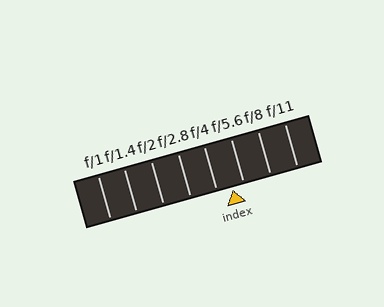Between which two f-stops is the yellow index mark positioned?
The index mark is between f/4 and f/5.6.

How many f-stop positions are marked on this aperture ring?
There are 8 f-stop positions marked.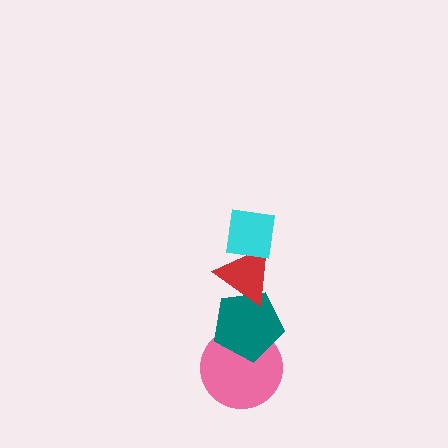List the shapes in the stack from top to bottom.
From top to bottom: the cyan square, the red triangle, the teal pentagon, the pink circle.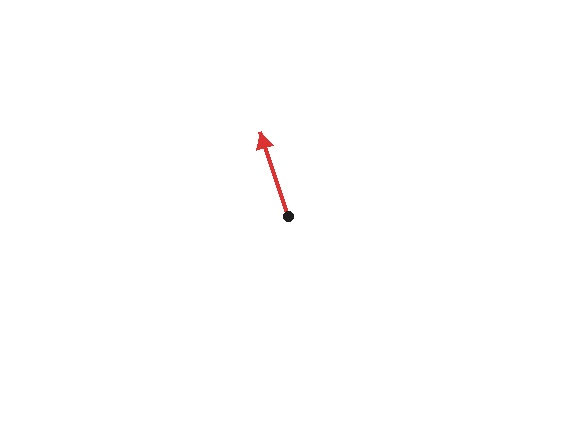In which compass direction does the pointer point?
North.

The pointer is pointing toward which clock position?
Roughly 11 o'clock.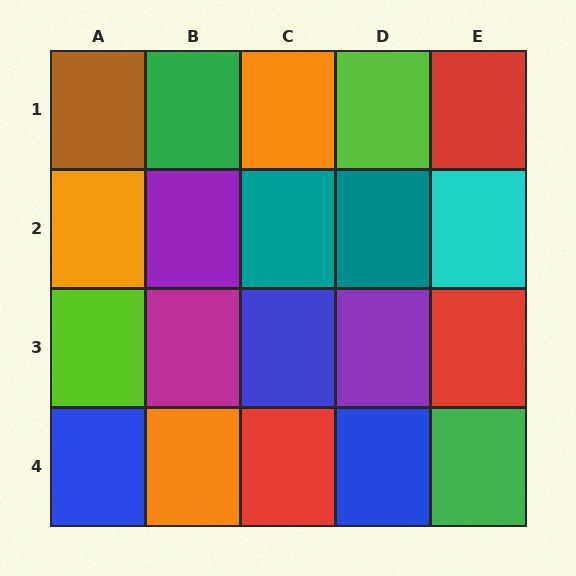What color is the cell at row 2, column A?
Orange.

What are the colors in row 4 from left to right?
Blue, orange, red, blue, green.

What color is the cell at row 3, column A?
Lime.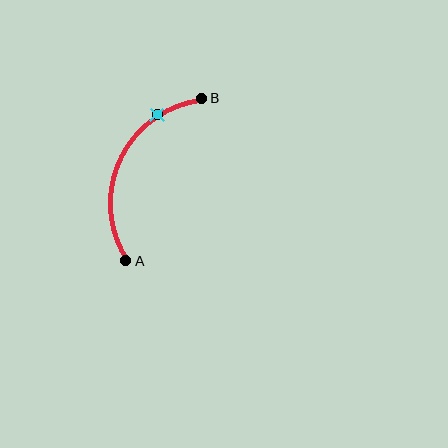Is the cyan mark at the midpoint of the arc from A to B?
No. The cyan mark lies on the arc but is closer to endpoint B. The arc midpoint would be at the point on the curve equidistant along the arc from both A and B.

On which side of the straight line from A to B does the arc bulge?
The arc bulges to the left of the straight line connecting A and B.